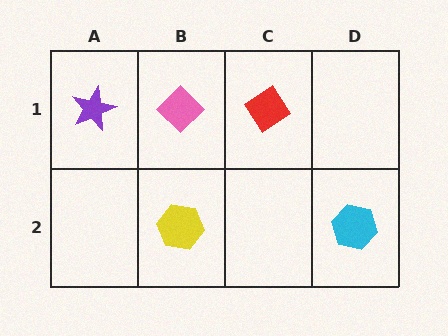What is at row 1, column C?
A red diamond.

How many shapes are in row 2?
2 shapes.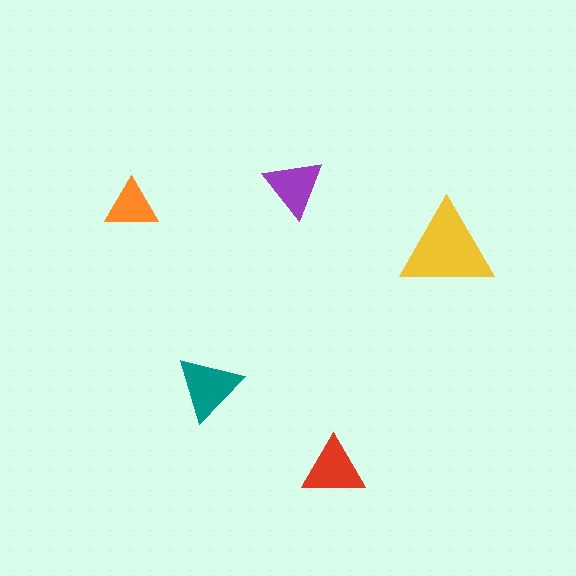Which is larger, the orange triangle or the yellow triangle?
The yellow one.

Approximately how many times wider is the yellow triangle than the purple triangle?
About 1.5 times wider.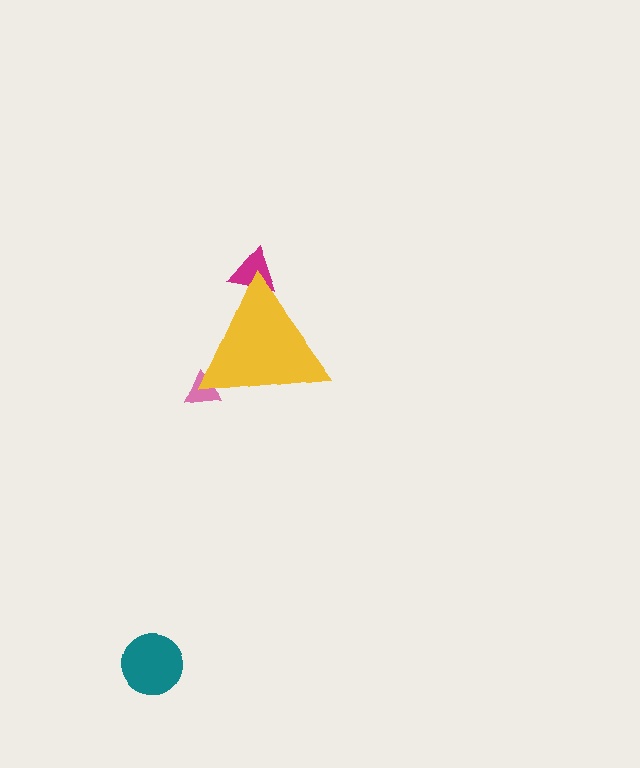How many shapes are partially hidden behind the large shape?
2 shapes are partially hidden.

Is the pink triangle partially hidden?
Yes, the pink triangle is partially hidden behind the yellow triangle.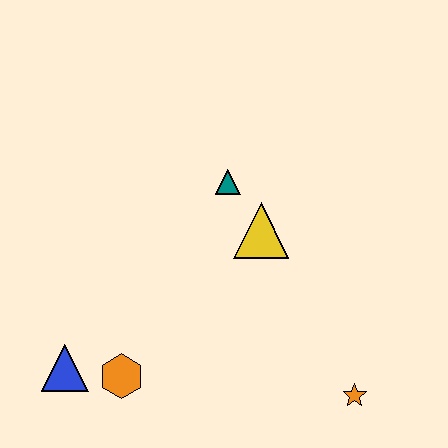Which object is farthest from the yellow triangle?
The blue triangle is farthest from the yellow triangle.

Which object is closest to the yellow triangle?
The teal triangle is closest to the yellow triangle.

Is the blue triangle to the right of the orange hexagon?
No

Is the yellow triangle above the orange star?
Yes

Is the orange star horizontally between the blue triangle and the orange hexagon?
No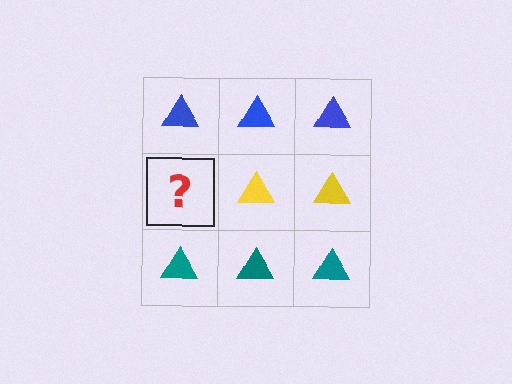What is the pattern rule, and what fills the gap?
The rule is that each row has a consistent color. The gap should be filled with a yellow triangle.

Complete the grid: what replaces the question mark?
The question mark should be replaced with a yellow triangle.